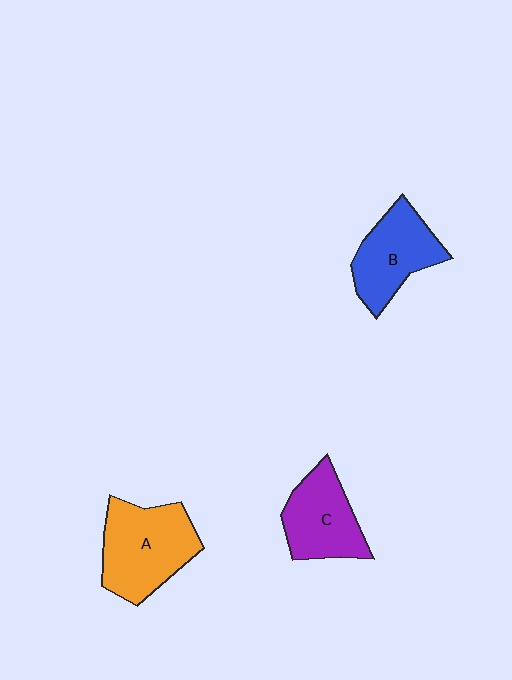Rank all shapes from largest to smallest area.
From largest to smallest: A (orange), B (blue), C (purple).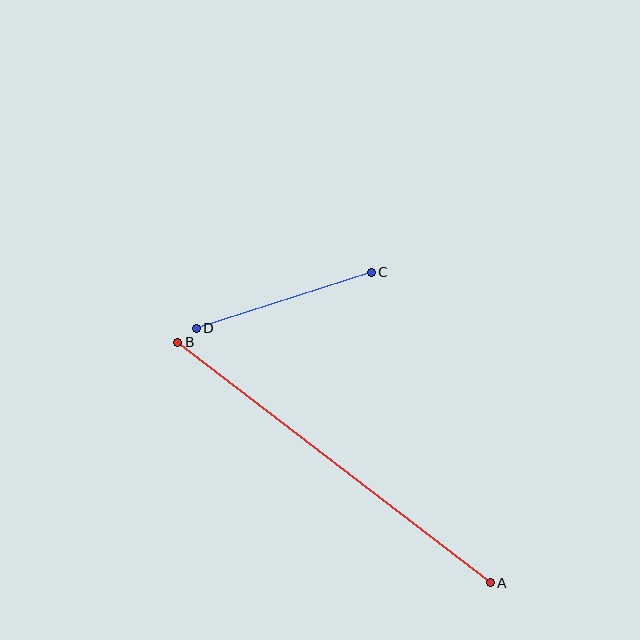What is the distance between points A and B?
The distance is approximately 395 pixels.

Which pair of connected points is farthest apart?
Points A and B are farthest apart.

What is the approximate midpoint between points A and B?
The midpoint is at approximately (334, 462) pixels.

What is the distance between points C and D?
The distance is approximately 184 pixels.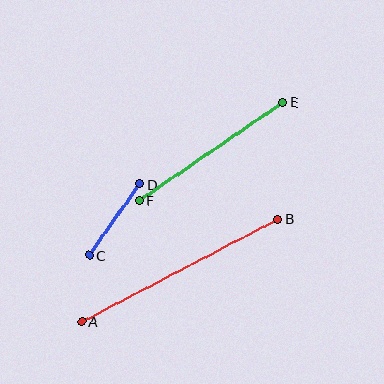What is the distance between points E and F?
The distance is approximately 174 pixels.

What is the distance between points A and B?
The distance is approximately 221 pixels.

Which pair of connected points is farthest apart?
Points A and B are farthest apart.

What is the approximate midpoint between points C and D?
The midpoint is at approximately (115, 220) pixels.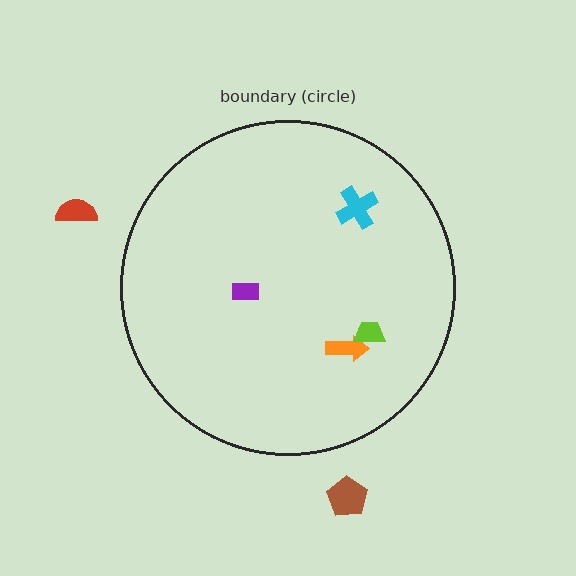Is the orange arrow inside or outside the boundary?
Inside.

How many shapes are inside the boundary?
4 inside, 2 outside.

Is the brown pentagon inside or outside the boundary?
Outside.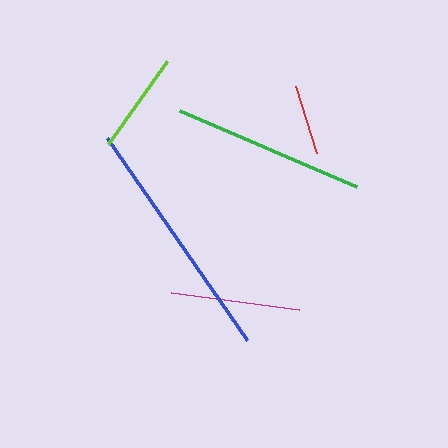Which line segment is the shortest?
The red line is the shortest at approximately 70 pixels.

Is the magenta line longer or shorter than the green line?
The green line is longer than the magenta line.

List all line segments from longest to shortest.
From longest to shortest: blue, green, magenta, lime, red.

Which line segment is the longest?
The blue line is the longest at approximately 246 pixels.